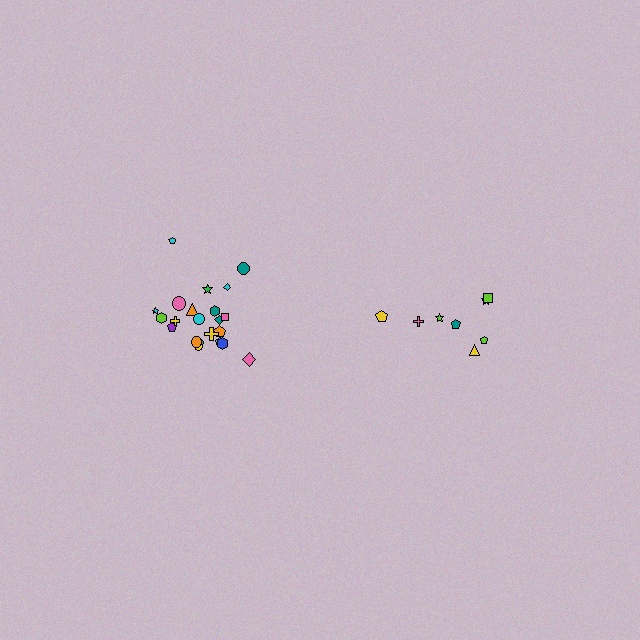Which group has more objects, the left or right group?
The left group.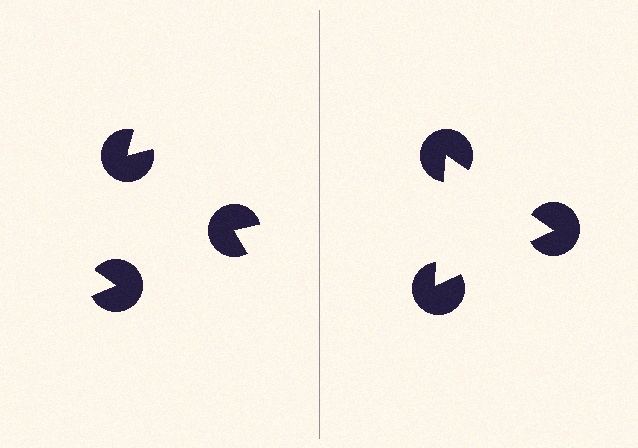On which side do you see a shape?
An illusory triangle appears on the right side. On the left side the wedge cuts are rotated, so no coherent shape forms.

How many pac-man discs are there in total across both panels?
6 — 3 on each side.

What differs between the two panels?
The pac-man discs are positioned identically on both sides; only the wedge orientations differ. On the right they align to a triangle; on the left they are misaligned.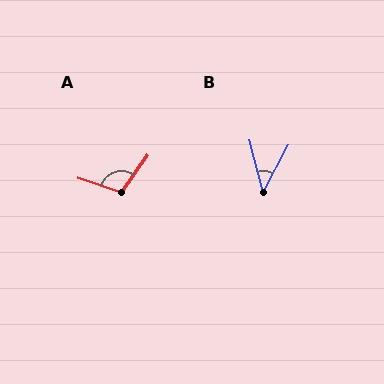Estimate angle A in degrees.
Approximately 107 degrees.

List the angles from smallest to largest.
B (42°), A (107°).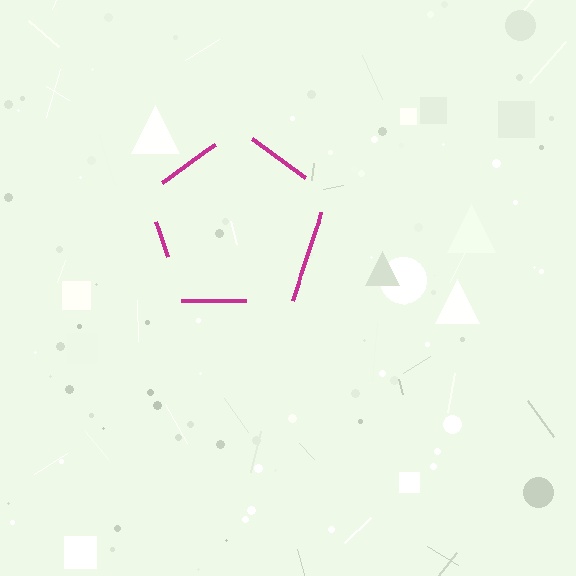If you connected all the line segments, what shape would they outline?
They would outline a pentagon.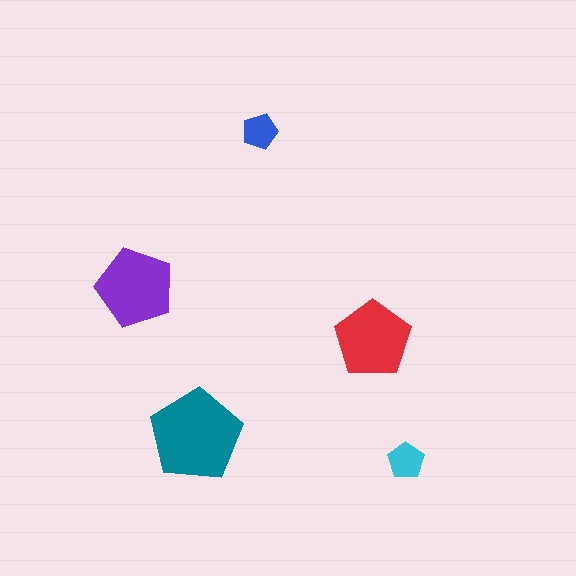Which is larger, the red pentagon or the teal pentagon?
The teal one.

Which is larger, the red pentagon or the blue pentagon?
The red one.